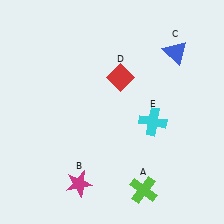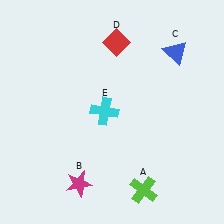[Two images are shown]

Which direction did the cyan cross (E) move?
The cyan cross (E) moved left.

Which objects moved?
The objects that moved are: the red diamond (D), the cyan cross (E).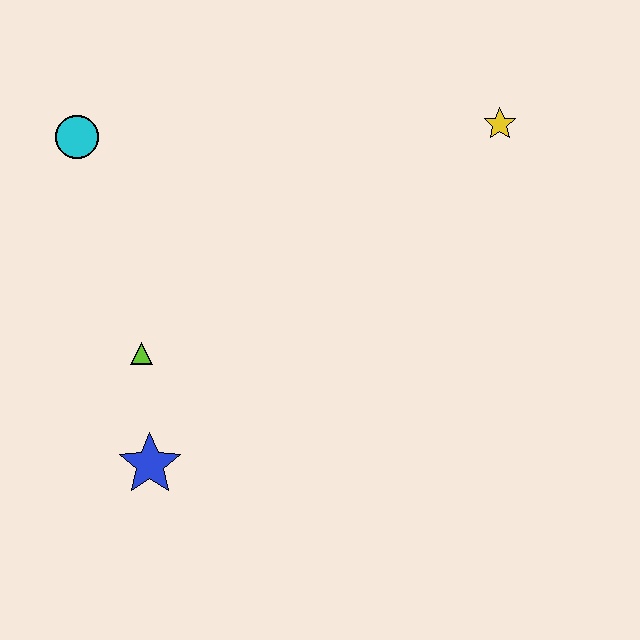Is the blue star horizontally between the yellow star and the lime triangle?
Yes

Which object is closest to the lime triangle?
The blue star is closest to the lime triangle.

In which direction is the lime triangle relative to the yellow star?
The lime triangle is to the left of the yellow star.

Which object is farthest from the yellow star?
The blue star is farthest from the yellow star.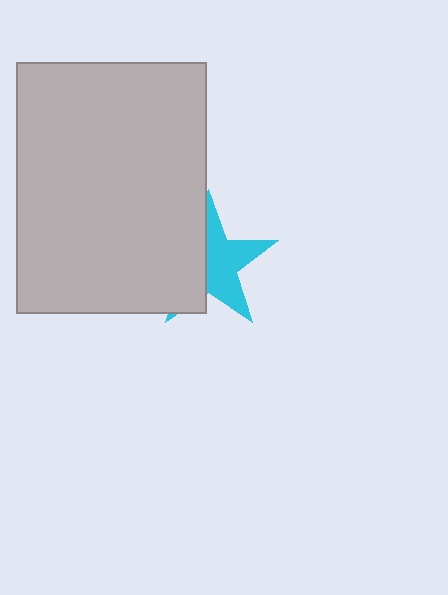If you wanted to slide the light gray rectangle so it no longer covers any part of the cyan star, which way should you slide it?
Slide it left — that is the most direct way to separate the two shapes.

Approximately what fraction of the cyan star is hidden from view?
Roughly 47% of the cyan star is hidden behind the light gray rectangle.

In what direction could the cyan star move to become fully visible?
The cyan star could move right. That would shift it out from behind the light gray rectangle entirely.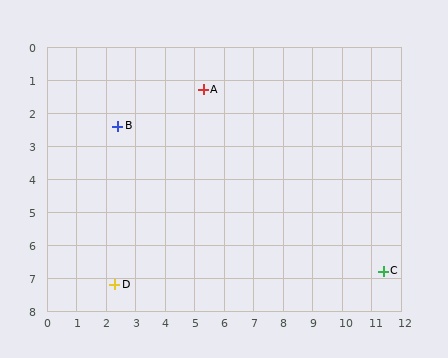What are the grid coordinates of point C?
Point C is at approximately (11.4, 6.8).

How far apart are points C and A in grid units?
Points C and A are about 8.2 grid units apart.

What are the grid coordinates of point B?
Point B is at approximately (2.4, 2.4).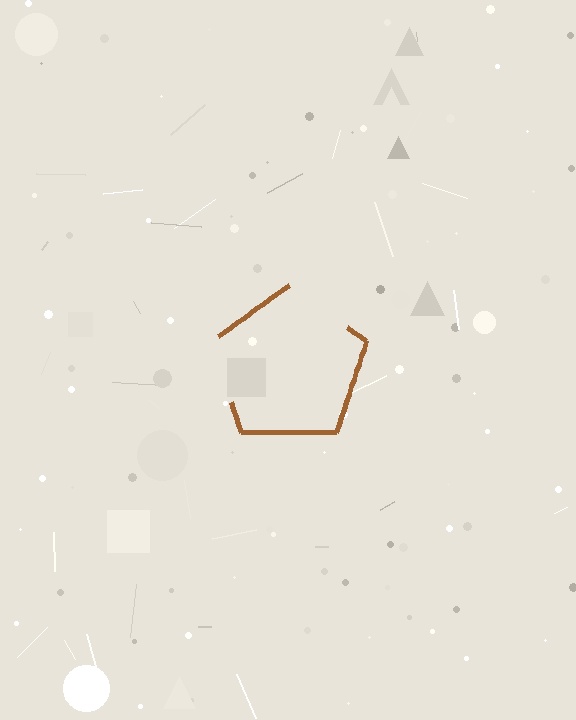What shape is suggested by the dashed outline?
The dashed outline suggests a pentagon.